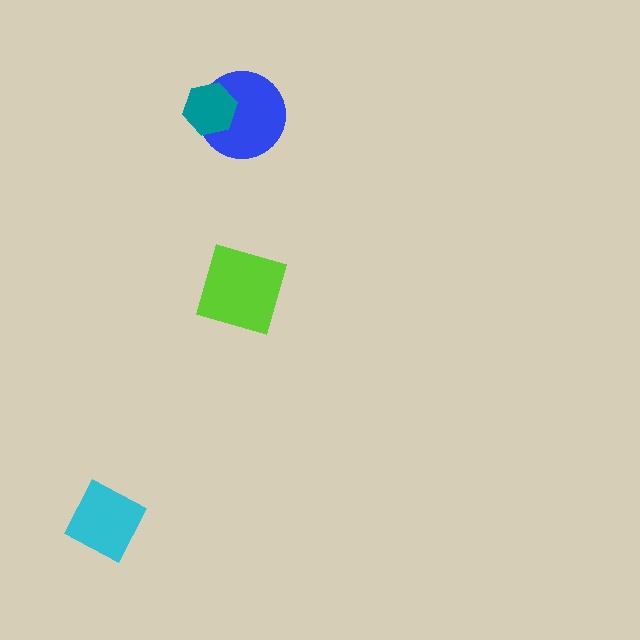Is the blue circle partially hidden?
Yes, it is partially covered by another shape.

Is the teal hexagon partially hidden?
No, no other shape covers it.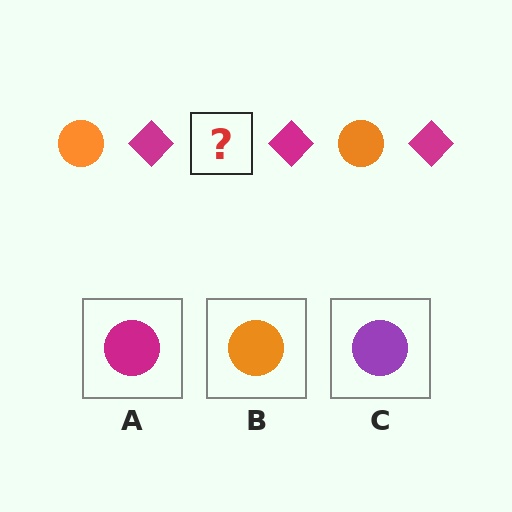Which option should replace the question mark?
Option B.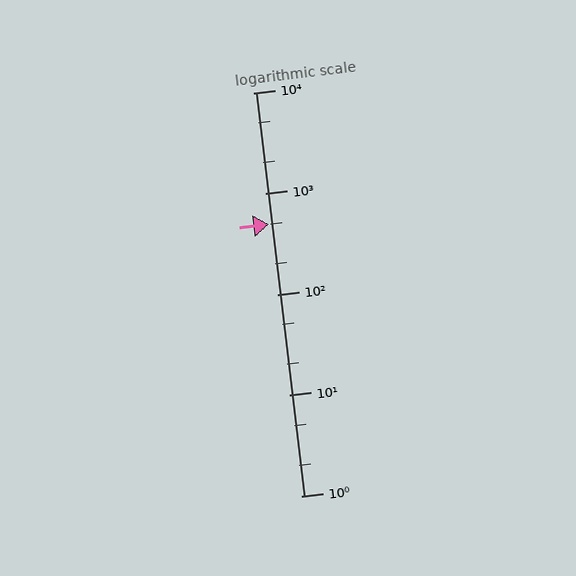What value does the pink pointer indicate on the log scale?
The pointer indicates approximately 500.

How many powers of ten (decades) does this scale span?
The scale spans 4 decades, from 1 to 10000.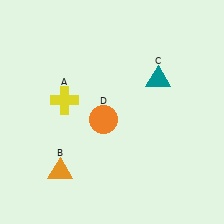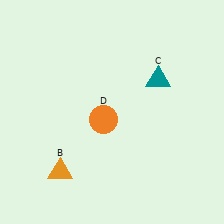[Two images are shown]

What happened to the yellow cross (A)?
The yellow cross (A) was removed in Image 2. It was in the top-left area of Image 1.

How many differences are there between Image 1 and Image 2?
There is 1 difference between the two images.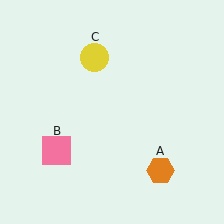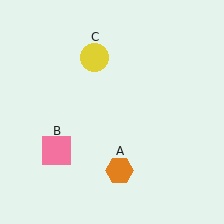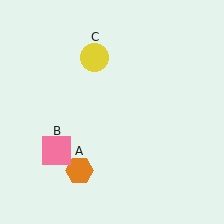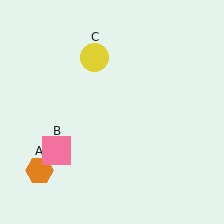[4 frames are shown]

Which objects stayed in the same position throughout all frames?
Pink square (object B) and yellow circle (object C) remained stationary.